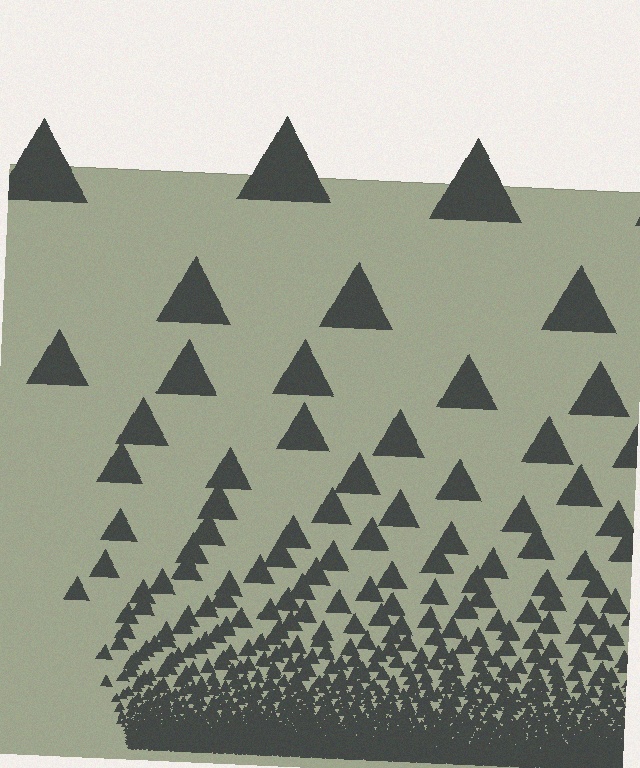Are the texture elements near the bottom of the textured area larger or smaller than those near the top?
Smaller. The gradient is inverted — elements near the bottom are smaller and denser.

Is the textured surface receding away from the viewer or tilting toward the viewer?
The surface appears to tilt toward the viewer. Texture elements get larger and sparser toward the top.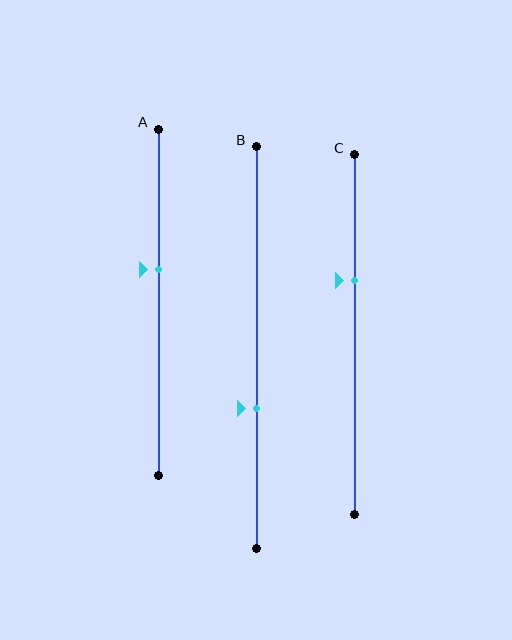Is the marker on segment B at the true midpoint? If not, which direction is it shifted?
No, the marker on segment B is shifted downward by about 15% of the segment length.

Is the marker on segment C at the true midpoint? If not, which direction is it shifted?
No, the marker on segment C is shifted upward by about 15% of the segment length.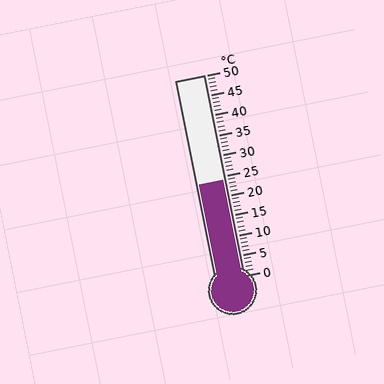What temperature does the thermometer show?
The thermometer shows approximately 24°C.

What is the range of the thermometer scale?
The thermometer scale ranges from 0°C to 50°C.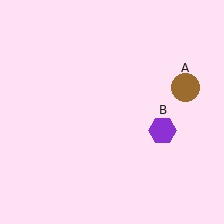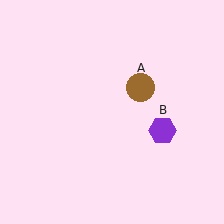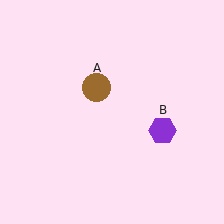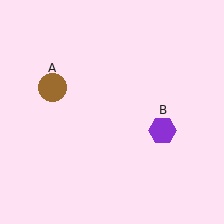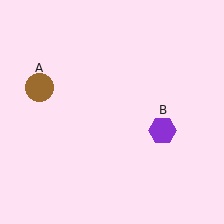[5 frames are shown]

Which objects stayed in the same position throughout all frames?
Purple hexagon (object B) remained stationary.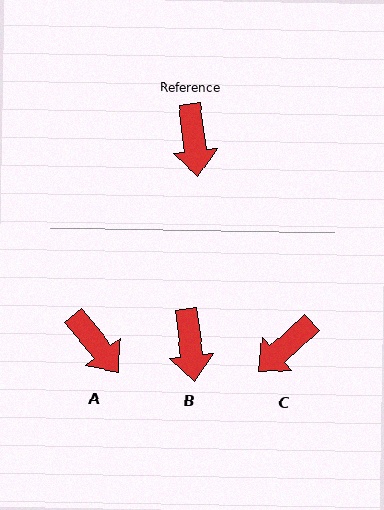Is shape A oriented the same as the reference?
No, it is off by about 32 degrees.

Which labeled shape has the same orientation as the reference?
B.